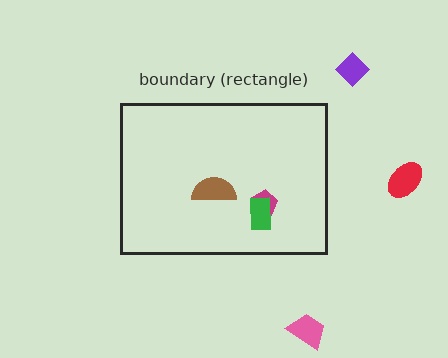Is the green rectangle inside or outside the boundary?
Inside.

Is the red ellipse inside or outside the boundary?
Outside.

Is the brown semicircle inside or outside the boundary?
Inside.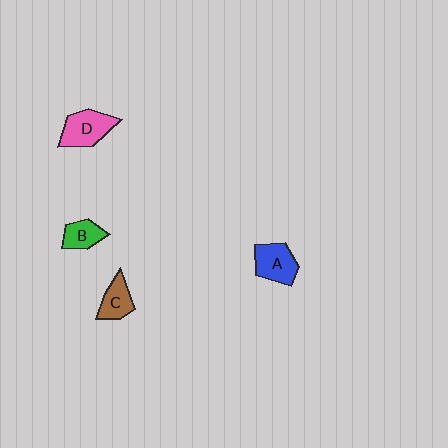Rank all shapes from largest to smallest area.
From largest to smallest: D (pink), A (blue), C (brown), B (green).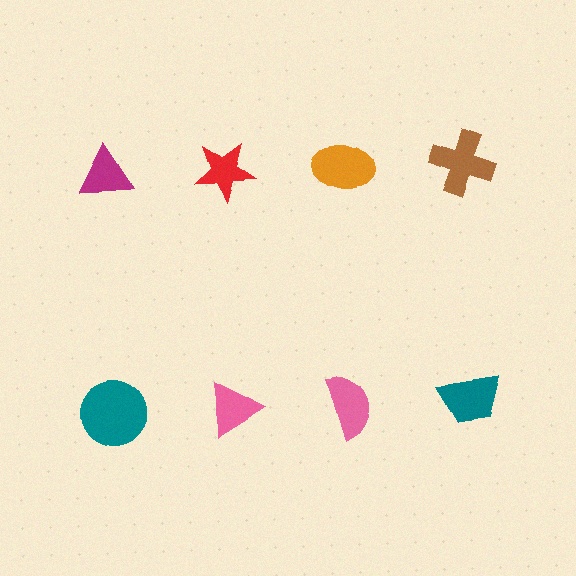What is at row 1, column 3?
An orange ellipse.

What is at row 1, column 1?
A magenta triangle.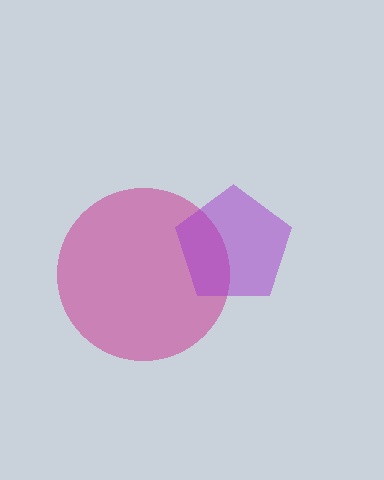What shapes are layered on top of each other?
The layered shapes are: a magenta circle, a purple pentagon.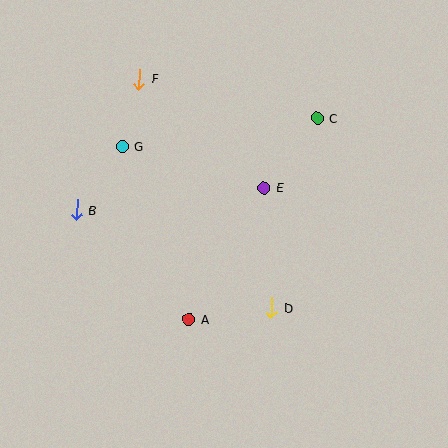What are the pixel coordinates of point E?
Point E is at (264, 188).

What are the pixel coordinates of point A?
Point A is at (189, 320).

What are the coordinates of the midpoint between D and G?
The midpoint between D and G is at (197, 227).